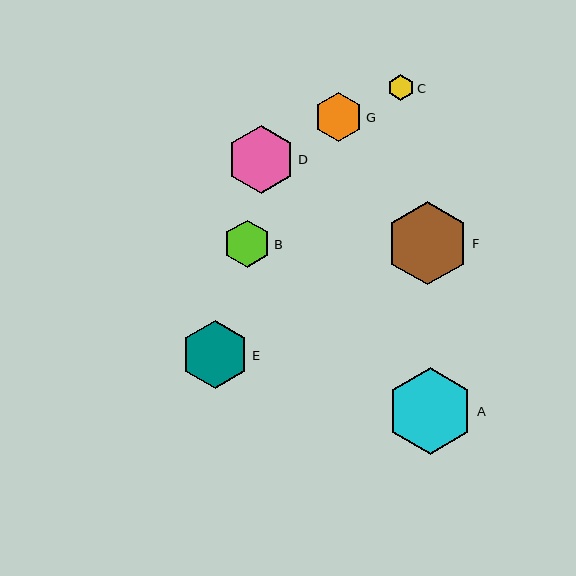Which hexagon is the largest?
Hexagon A is the largest with a size of approximately 86 pixels.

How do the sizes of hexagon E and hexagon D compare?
Hexagon E and hexagon D are approximately the same size.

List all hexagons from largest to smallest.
From largest to smallest: A, F, E, D, G, B, C.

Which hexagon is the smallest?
Hexagon C is the smallest with a size of approximately 26 pixels.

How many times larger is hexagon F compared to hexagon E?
Hexagon F is approximately 1.2 times the size of hexagon E.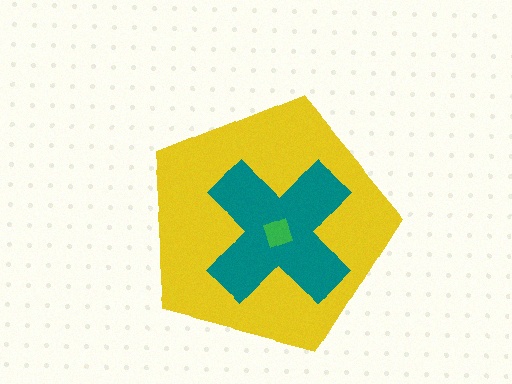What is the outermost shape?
The yellow pentagon.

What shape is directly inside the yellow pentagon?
The teal cross.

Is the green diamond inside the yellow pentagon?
Yes.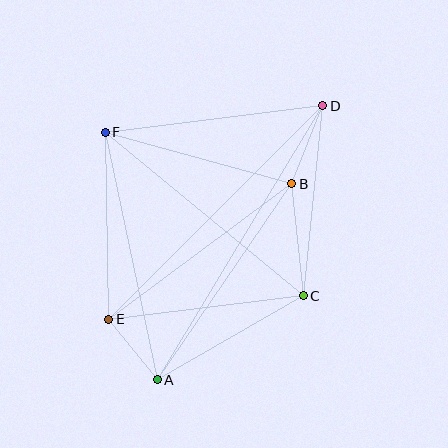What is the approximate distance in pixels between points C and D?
The distance between C and D is approximately 191 pixels.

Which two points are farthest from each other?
Points A and D are farthest from each other.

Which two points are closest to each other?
Points A and E are closest to each other.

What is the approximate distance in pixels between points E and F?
The distance between E and F is approximately 187 pixels.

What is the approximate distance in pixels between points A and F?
The distance between A and F is approximately 253 pixels.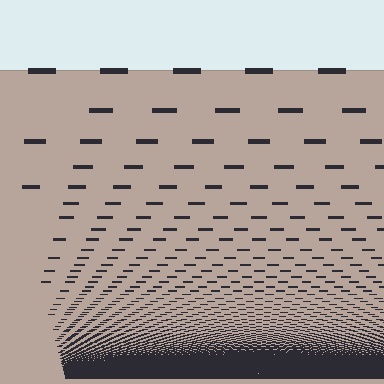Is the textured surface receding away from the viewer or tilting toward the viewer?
The surface appears to tilt toward the viewer. Texture elements get larger and sparser toward the top.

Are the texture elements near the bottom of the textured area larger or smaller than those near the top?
Smaller. The gradient is inverted — elements near the bottom are smaller and denser.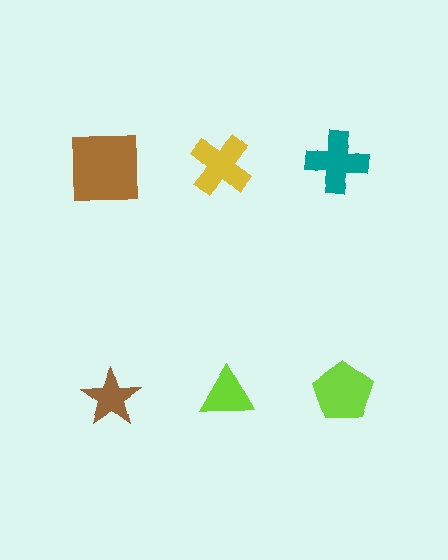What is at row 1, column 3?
A teal cross.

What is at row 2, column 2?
A lime triangle.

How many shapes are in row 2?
3 shapes.